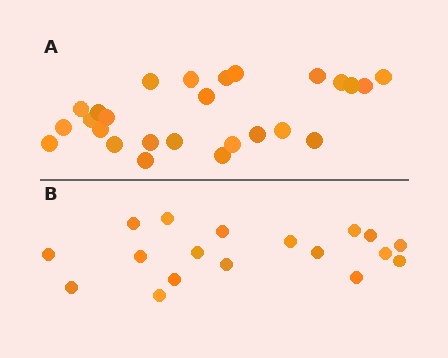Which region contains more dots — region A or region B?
Region A (the top region) has more dots.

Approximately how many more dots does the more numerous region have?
Region A has roughly 8 or so more dots than region B.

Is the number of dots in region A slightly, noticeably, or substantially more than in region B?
Region A has noticeably more, but not dramatically so. The ratio is roughly 1.4 to 1.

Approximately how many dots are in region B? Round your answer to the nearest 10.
About 20 dots. (The exact count is 18, which rounds to 20.)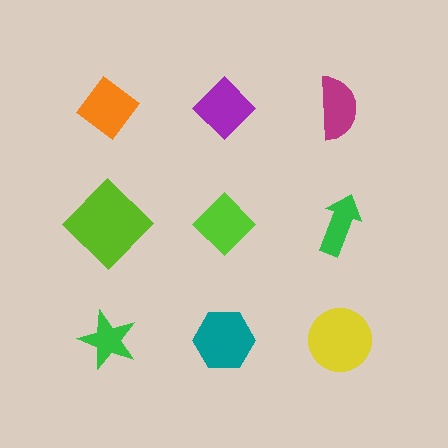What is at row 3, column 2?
A teal hexagon.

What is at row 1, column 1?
An orange diamond.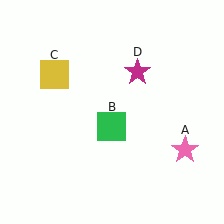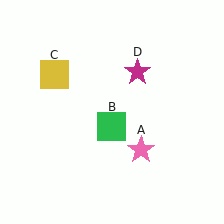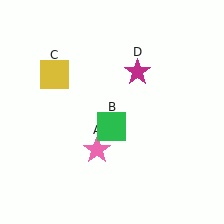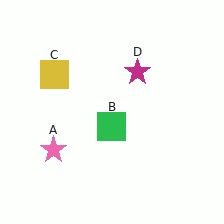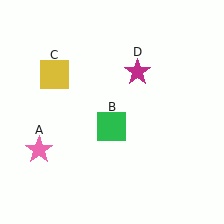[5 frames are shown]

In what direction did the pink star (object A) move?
The pink star (object A) moved left.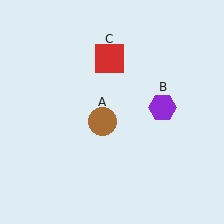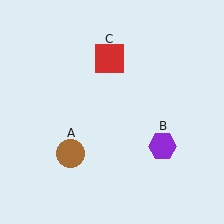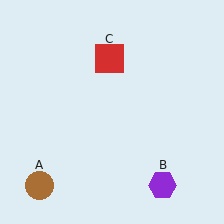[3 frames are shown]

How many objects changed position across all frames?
2 objects changed position: brown circle (object A), purple hexagon (object B).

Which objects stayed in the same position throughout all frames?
Red square (object C) remained stationary.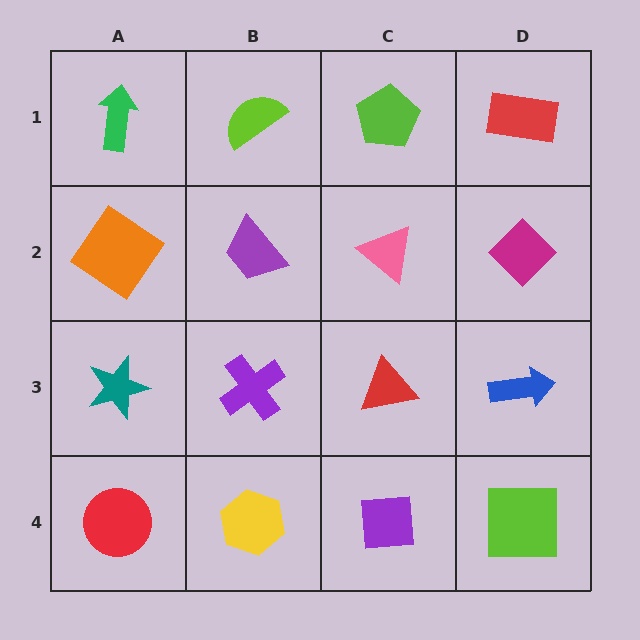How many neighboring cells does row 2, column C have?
4.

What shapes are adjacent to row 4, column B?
A purple cross (row 3, column B), a red circle (row 4, column A), a purple square (row 4, column C).